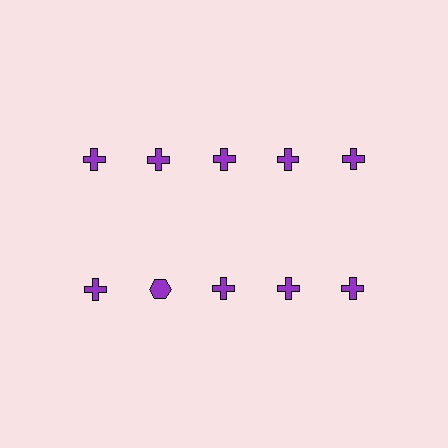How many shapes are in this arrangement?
There are 10 shapes arranged in a grid pattern.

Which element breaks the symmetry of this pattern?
The purple hexagon in the second row, second from left column breaks the symmetry. All other shapes are purple crosses.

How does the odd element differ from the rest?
It has a different shape: hexagon instead of cross.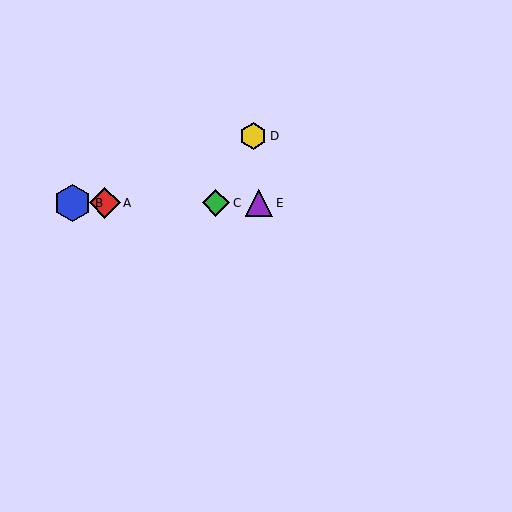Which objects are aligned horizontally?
Objects A, B, C, E are aligned horizontally.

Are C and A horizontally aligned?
Yes, both are at y≈203.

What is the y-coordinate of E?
Object E is at y≈203.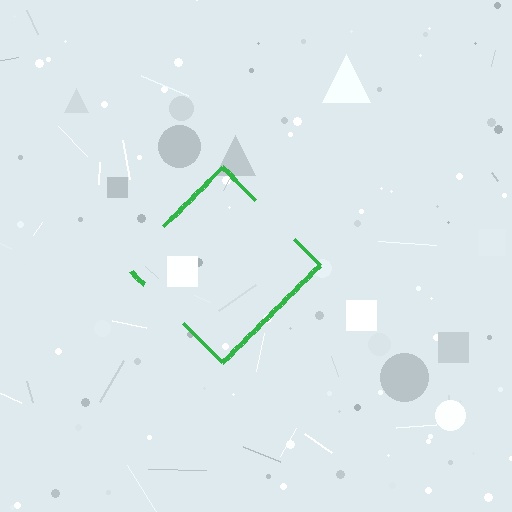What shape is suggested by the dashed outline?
The dashed outline suggests a diamond.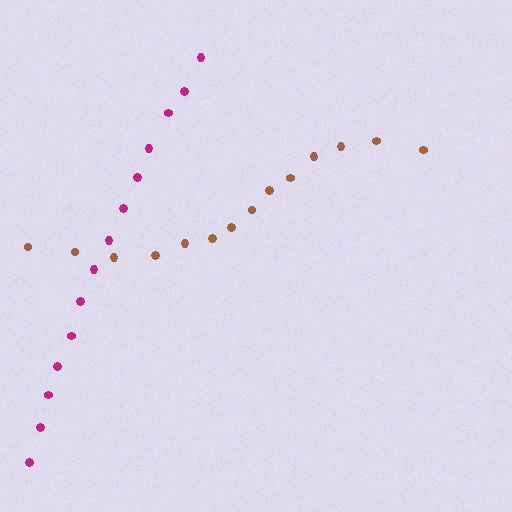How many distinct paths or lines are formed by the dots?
There are 2 distinct paths.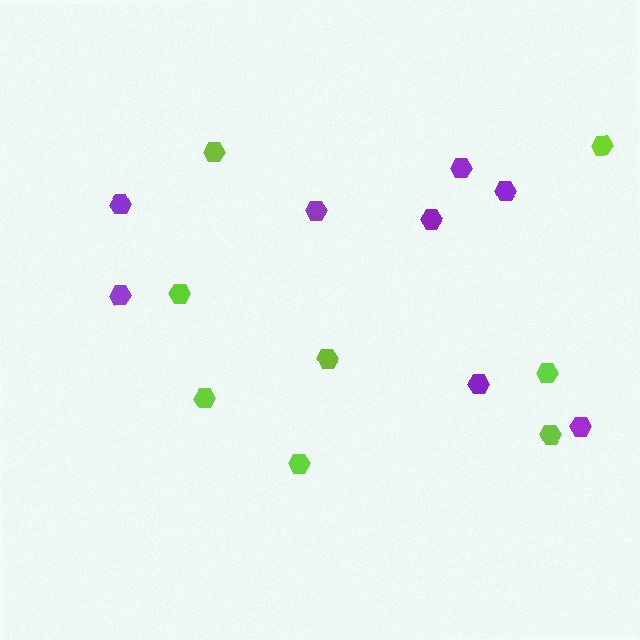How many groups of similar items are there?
There are 2 groups: one group of purple hexagons (8) and one group of lime hexagons (8).